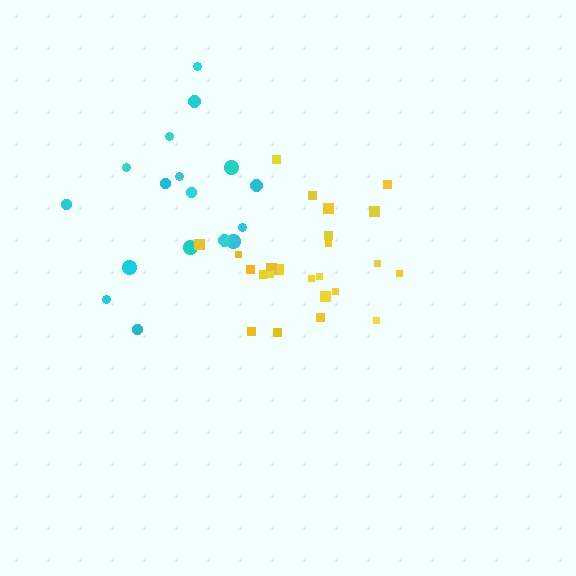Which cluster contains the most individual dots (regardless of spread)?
Yellow (24).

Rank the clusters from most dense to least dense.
yellow, cyan.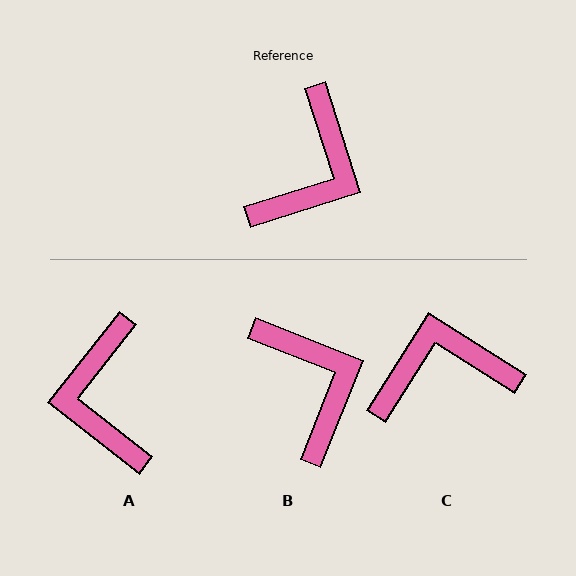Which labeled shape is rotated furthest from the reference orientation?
A, about 146 degrees away.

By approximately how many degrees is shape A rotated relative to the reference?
Approximately 146 degrees clockwise.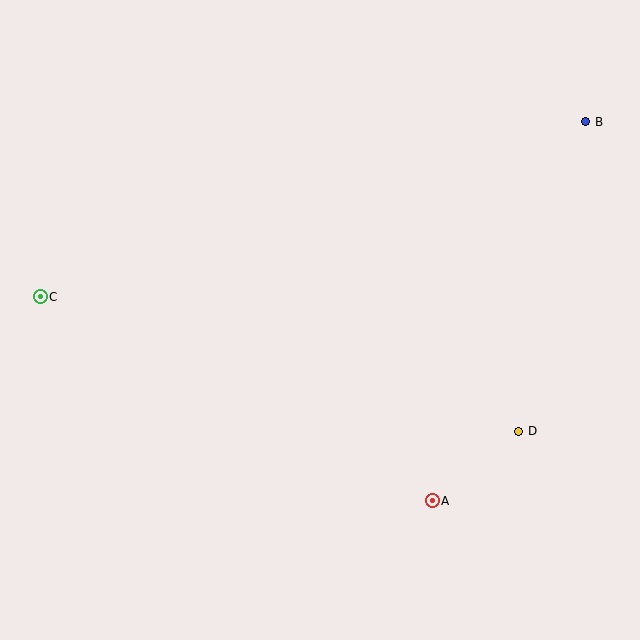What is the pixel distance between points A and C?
The distance between A and C is 441 pixels.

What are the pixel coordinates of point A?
Point A is at (432, 501).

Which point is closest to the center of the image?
Point A at (432, 501) is closest to the center.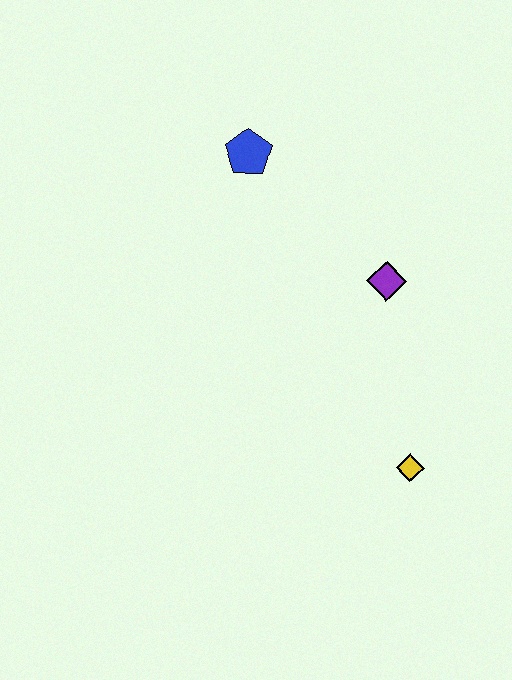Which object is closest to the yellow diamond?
The purple diamond is closest to the yellow diamond.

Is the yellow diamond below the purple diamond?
Yes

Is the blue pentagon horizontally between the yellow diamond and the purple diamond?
No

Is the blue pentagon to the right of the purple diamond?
No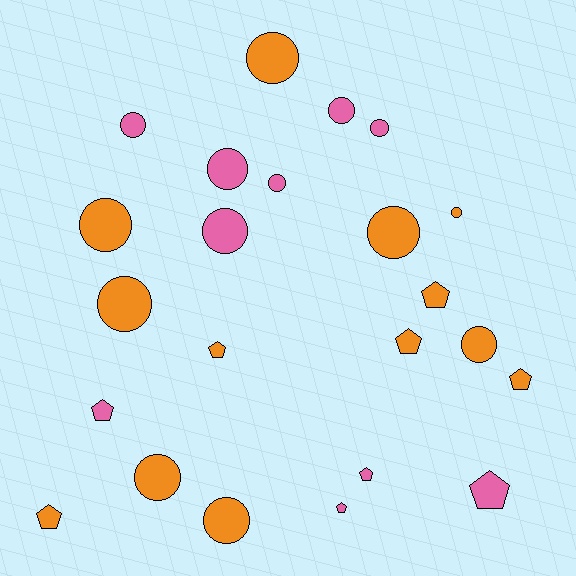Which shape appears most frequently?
Circle, with 14 objects.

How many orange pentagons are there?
There are 5 orange pentagons.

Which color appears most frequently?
Orange, with 13 objects.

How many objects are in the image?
There are 23 objects.